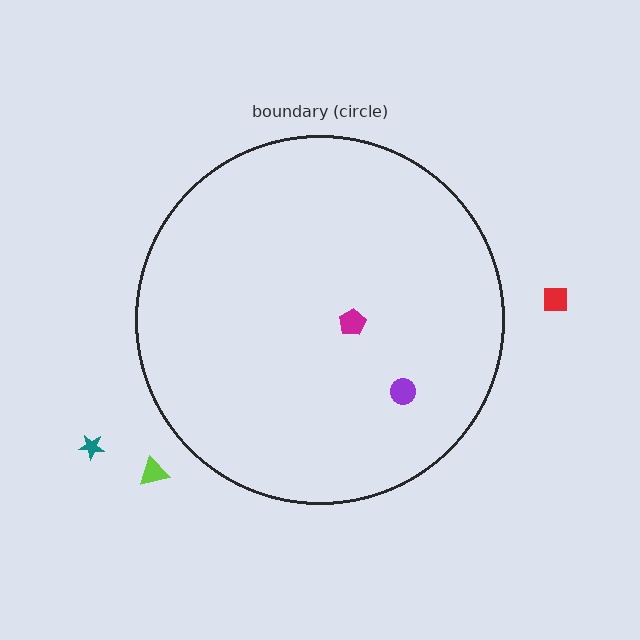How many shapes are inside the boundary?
2 inside, 3 outside.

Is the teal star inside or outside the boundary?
Outside.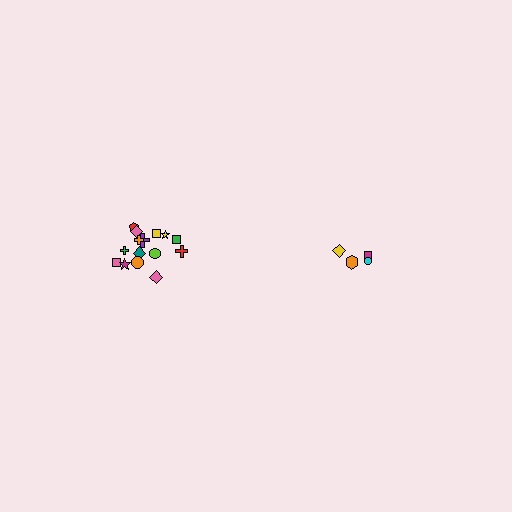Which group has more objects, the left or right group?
The left group.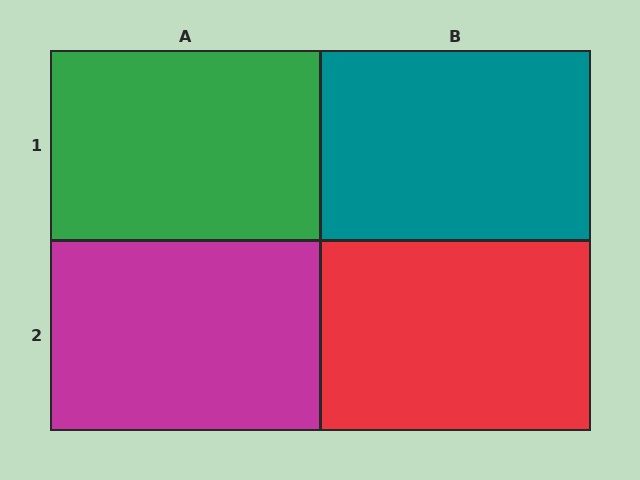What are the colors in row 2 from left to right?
Magenta, red.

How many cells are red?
1 cell is red.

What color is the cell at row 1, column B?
Teal.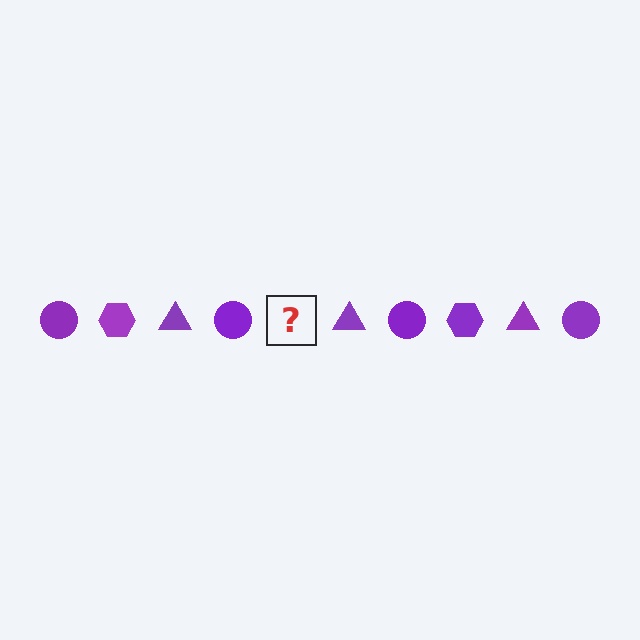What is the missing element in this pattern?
The missing element is a purple hexagon.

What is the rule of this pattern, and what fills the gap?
The rule is that the pattern cycles through circle, hexagon, triangle shapes in purple. The gap should be filled with a purple hexagon.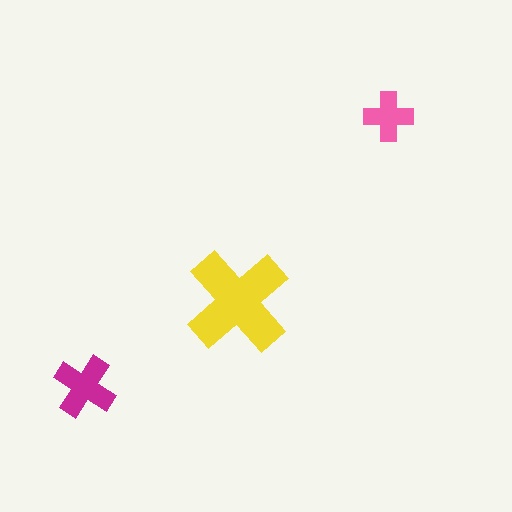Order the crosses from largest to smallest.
the yellow one, the magenta one, the pink one.